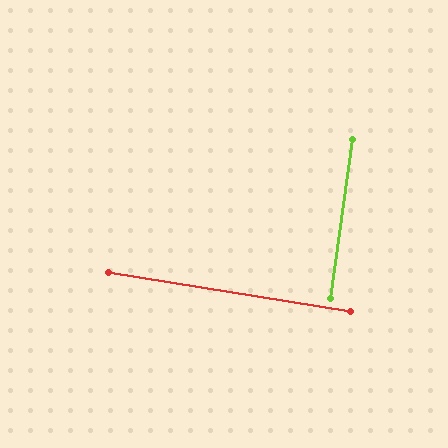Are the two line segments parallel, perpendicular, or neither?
Perpendicular — they meet at approximately 88°.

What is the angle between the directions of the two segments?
Approximately 88 degrees.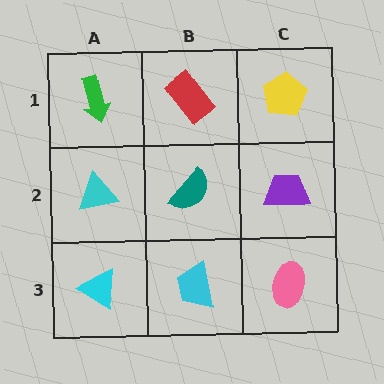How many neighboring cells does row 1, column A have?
2.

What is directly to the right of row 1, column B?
A yellow pentagon.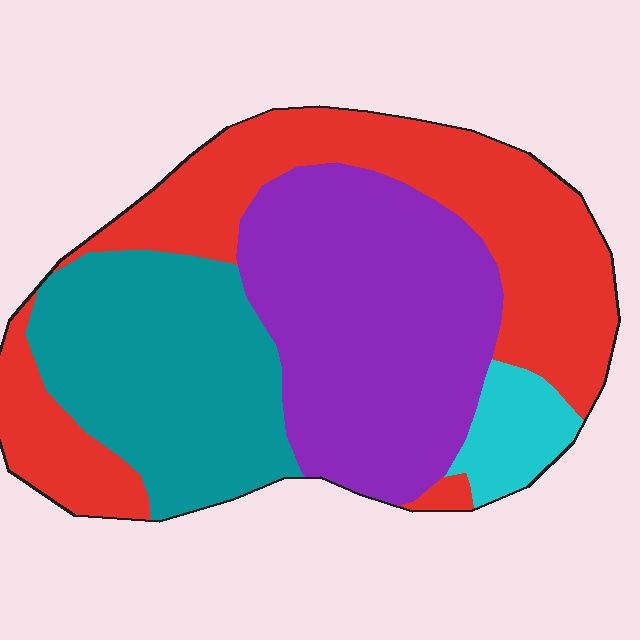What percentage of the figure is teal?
Teal takes up about one quarter (1/4) of the figure.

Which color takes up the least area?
Cyan, at roughly 5%.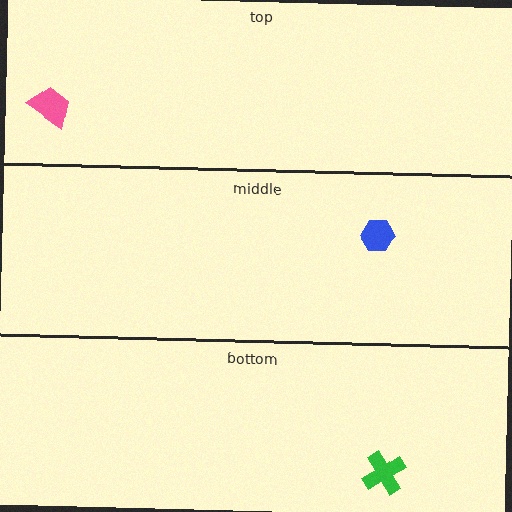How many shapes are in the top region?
1.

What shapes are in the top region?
The pink trapezoid.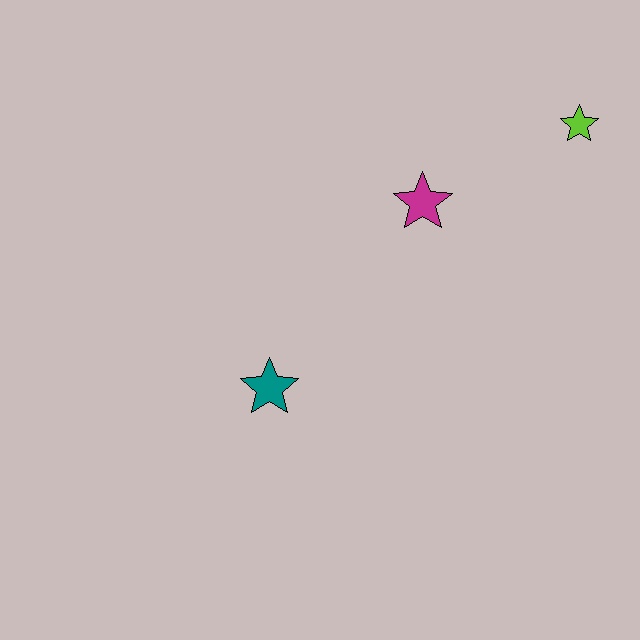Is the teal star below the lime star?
Yes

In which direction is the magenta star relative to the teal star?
The magenta star is above the teal star.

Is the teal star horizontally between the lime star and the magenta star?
No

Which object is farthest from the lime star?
The teal star is farthest from the lime star.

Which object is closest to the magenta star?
The lime star is closest to the magenta star.